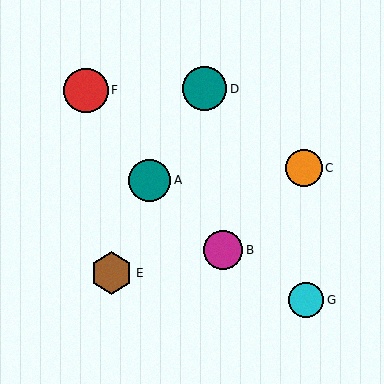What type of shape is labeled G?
Shape G is a cyan circle.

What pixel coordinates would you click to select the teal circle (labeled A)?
Click at (150, 180) to select the teal circle A.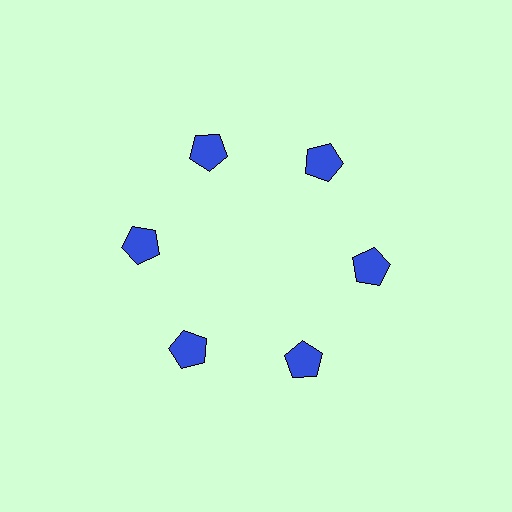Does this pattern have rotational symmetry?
Yes, this pattern has 6-fold rotational symmetry. It looks the same after rotating 60 degrees around the center.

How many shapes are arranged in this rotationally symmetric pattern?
There are 6 shapes, arranged in 6 groups of 1.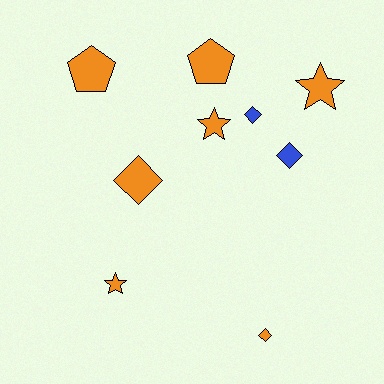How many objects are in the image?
There are 9 objects.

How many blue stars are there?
There are no blue stars.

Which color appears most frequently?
Orange, with 7 objects.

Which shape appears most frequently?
Diamond, with 4 objects.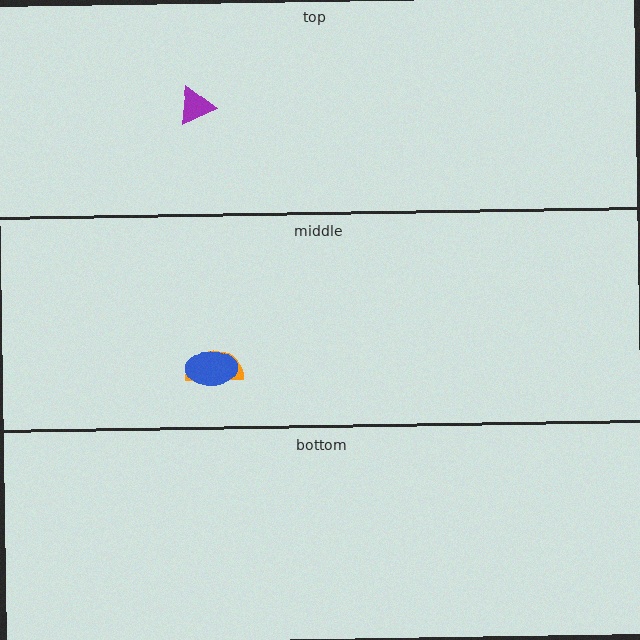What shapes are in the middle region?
The orange semicircle, the blue ellipse.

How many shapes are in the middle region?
2.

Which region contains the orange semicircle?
The middle region.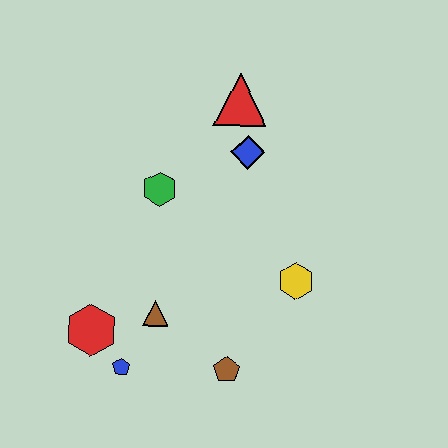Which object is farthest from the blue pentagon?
The red triangle is farthest from the blue pentagon.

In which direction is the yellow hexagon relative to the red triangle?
The yellow hexagon is below the red triangle.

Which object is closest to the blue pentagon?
The red hexagon is closest to the blue pentagon.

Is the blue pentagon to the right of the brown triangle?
No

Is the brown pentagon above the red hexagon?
No